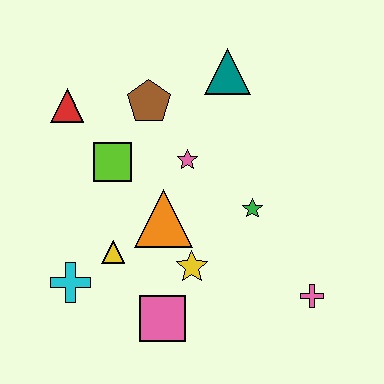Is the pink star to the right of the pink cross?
No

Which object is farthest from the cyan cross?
The teal triangle is farthest from the cyan cross.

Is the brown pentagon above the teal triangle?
No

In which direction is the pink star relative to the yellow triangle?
The pink star is above the yellow triangle.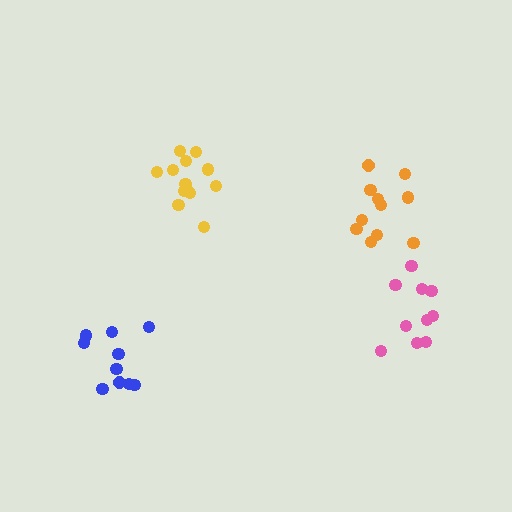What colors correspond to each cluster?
The clusters are colored: orange, yellow, blue, pink.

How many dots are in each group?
Group 1: 11 dots, Group 2: 13 dots, Group 3: 10 dots, Group 4: 10 dots (44 total).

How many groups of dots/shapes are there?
There are 4 groups.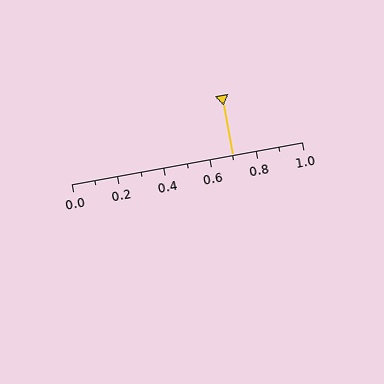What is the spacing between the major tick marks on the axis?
The major ticks are spaced 0.2 apart.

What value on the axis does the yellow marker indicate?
The marker indicates approximately 0.7.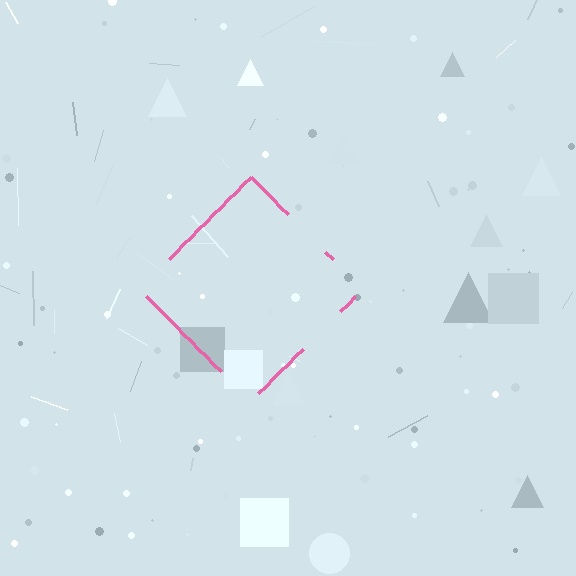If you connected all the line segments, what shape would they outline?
They would outline a diamond.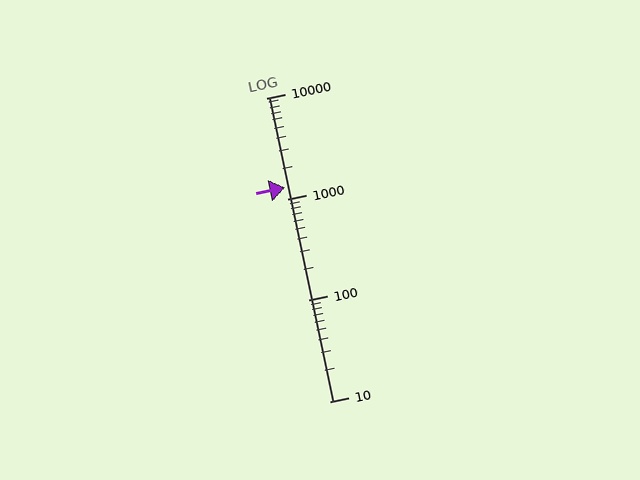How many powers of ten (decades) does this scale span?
The scale spans 3 decades, from 10 to 10000.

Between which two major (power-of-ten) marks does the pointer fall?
The pointer is between 1000 and 10000.